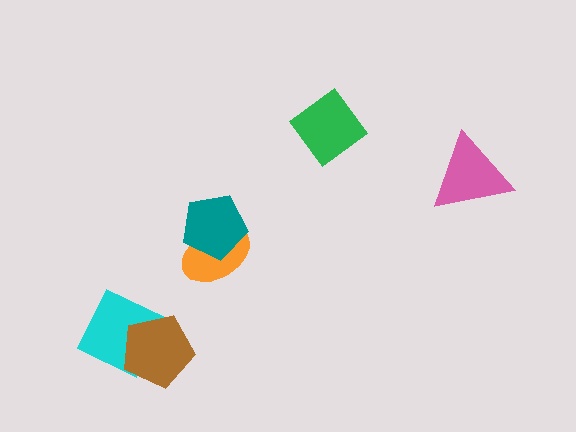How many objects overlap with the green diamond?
0 objects overlap with the green diamond.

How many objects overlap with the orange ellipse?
1 object overlaps with the orange ellipse.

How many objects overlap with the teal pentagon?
1 object overlaps with the teal pentagon.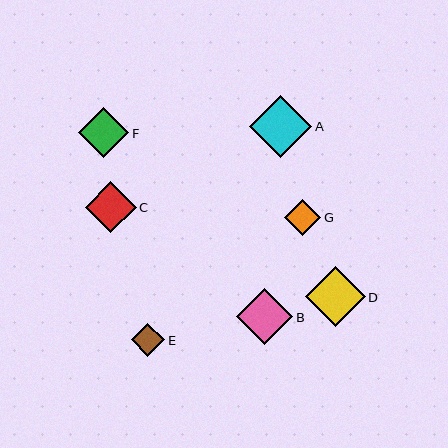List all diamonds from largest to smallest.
From largest to smallest: A, D, B, C, F, G, E.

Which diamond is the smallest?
Diamond E is the smallest with a size of approximately 33 pixels.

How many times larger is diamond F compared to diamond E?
Diamond F is approximately 1.5 times the size of diamond E.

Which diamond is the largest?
Diamond A is the largest with a size of approximately 62 pixels.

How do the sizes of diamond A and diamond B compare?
Diamond A and diamond B are approximately the same size.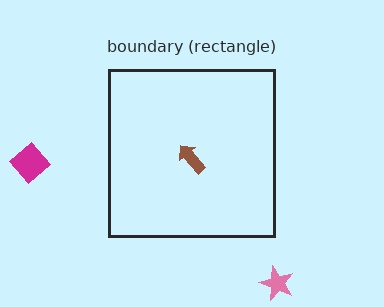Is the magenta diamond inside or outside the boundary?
Outside.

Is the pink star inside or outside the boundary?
Outside.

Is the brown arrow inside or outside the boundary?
Inside.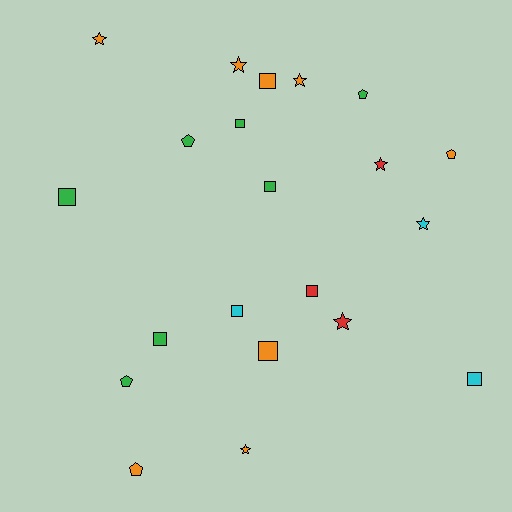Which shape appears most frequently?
Square, with 9 objects.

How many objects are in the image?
There are 21 objects.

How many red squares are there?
There is 1 red square.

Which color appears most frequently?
Orange, with 8 objects.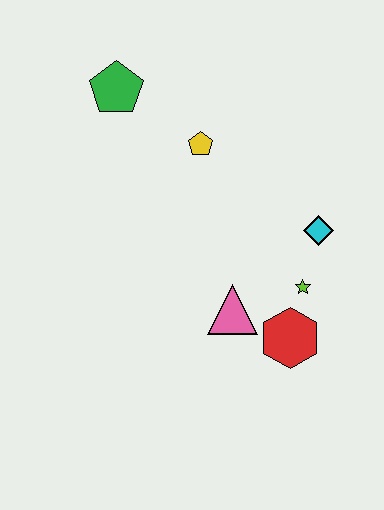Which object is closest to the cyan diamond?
The lime star is closest to the cyan diamond.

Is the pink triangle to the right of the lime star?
No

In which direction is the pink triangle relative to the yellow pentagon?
The pink triangle is below the yellow pentagon.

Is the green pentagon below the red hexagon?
No